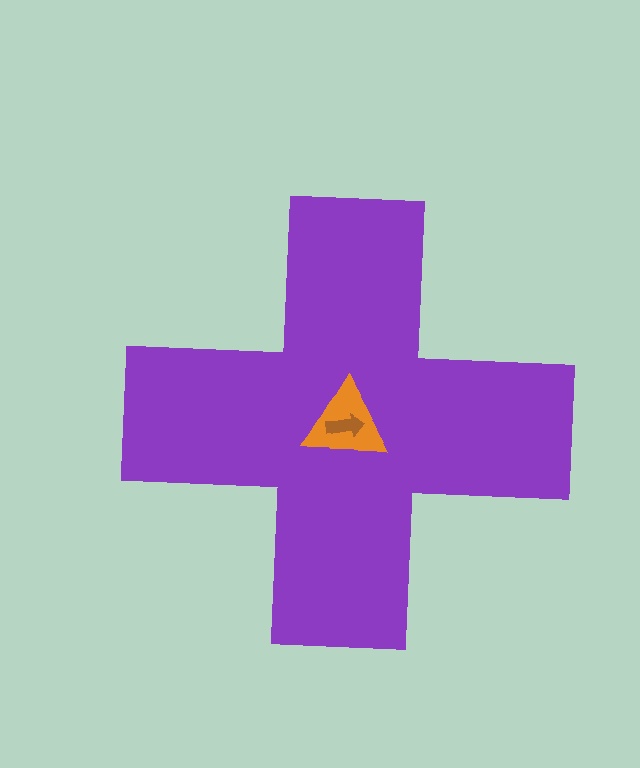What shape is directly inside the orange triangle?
The brown arrow.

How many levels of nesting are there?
3.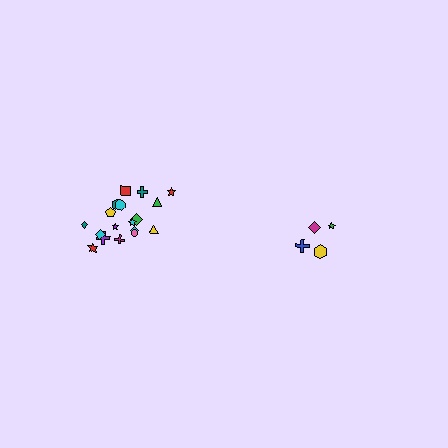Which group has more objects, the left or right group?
The left group.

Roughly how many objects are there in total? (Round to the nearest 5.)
Roughly 20 objects in total.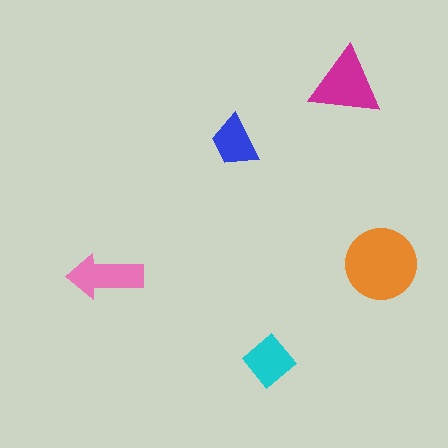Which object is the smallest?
The blue trapezoid.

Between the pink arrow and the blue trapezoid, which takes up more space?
The pink arrow.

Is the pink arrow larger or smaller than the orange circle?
Smaller.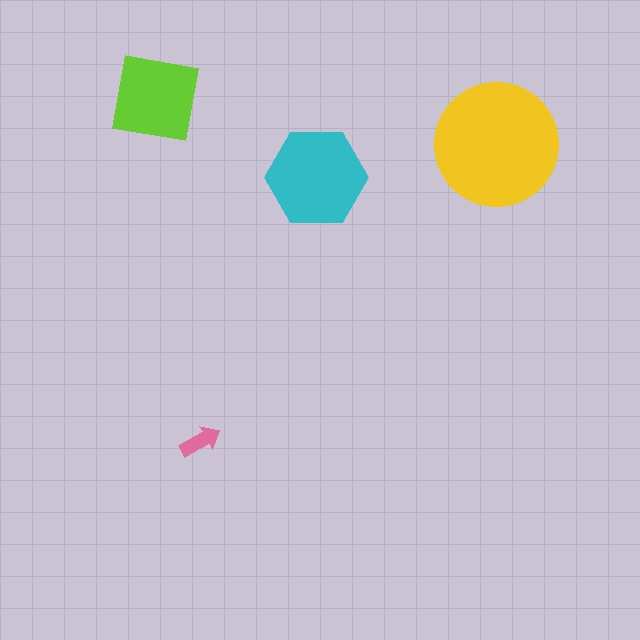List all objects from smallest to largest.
The pink arrow, the lime square, the cyan hexagon, the yellow circle.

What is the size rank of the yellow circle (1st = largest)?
1st.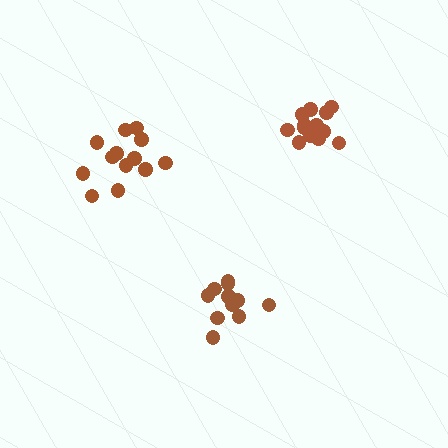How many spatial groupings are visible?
There are 3 spatial groupings.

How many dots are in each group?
Group 1: 13 dots, Group 2: 13 dots, Group 3: 12 dots (38 total).